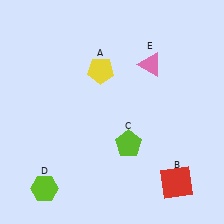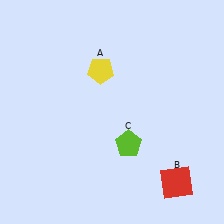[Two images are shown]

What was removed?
The lime hexagon (D), the pink triangle (E) were removed in Image 2.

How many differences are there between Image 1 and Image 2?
There are 2 differences between the two images.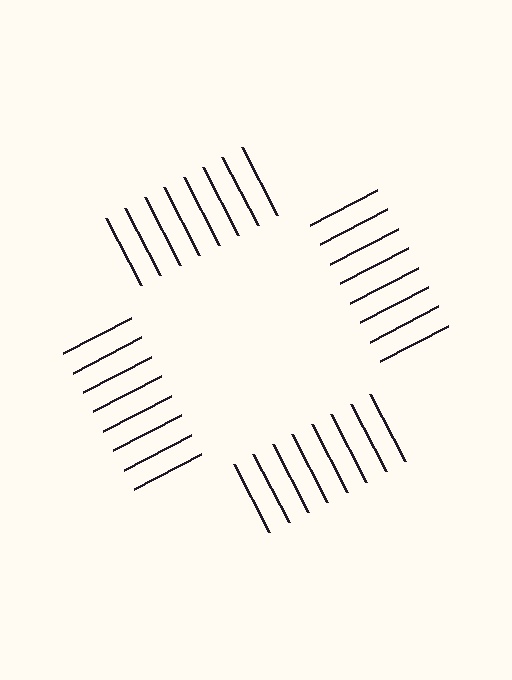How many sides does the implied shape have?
4 sides — the line-ends trace a square.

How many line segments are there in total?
32 — 8 along each of the 4 edges.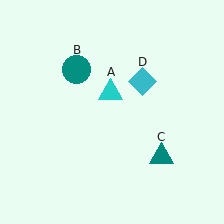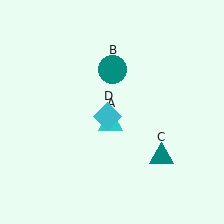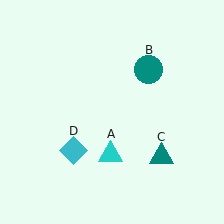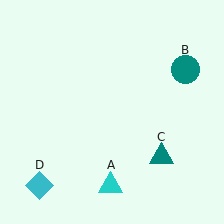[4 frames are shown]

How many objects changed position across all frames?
3 objects changed position: cyan triangle (object A), teal circle (object B), cyan diamond (object D).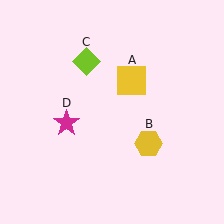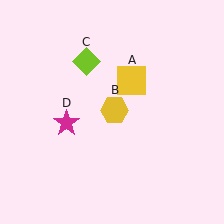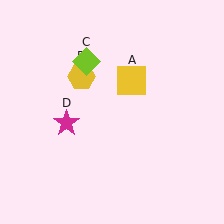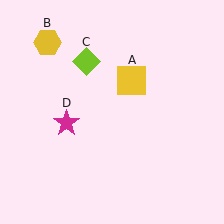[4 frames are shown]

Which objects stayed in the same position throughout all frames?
Yellow square (object A) and lime diamond (object C) and magenta star (object D) remained stationary.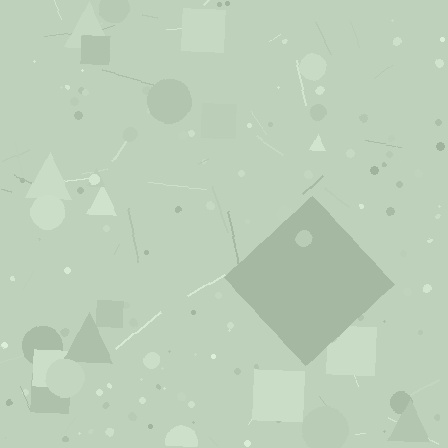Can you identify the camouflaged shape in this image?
The camouflaged shape is a diamond.